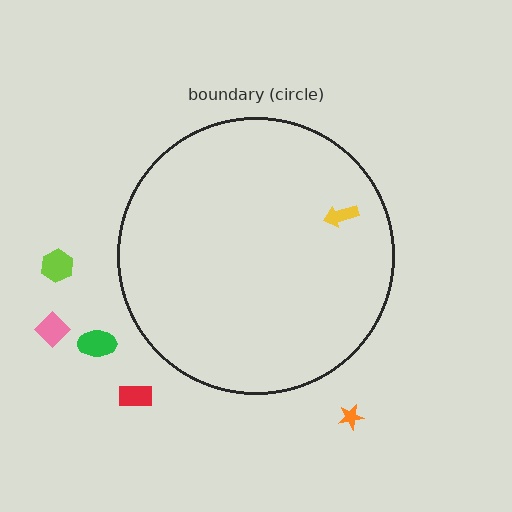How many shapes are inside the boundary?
1 inside, 5 outside.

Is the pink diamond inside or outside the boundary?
Outside.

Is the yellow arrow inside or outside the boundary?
Inside.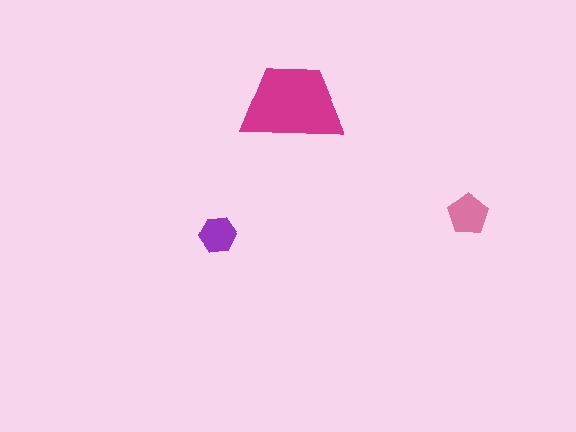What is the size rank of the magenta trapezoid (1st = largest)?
1st.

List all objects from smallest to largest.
The purple hexagon, the pink pentagon, the magenta trapezoid.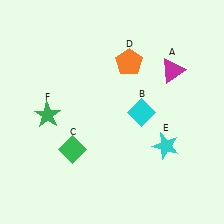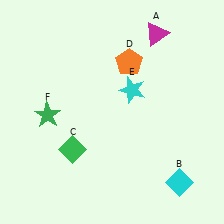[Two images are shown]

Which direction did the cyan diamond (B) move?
The cyan diamond (B) moved down.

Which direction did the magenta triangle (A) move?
The magenta triangle (A) moved up.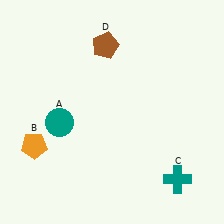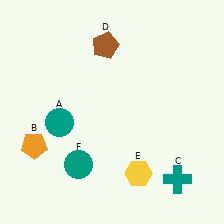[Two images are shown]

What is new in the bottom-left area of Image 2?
A teal circle (F) was added in the bottom-left area of Image 2.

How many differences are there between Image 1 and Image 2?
There are 2 differences between the two images.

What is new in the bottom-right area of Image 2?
A yellow hexagon (E) was added in the bottom-right area of Image 2.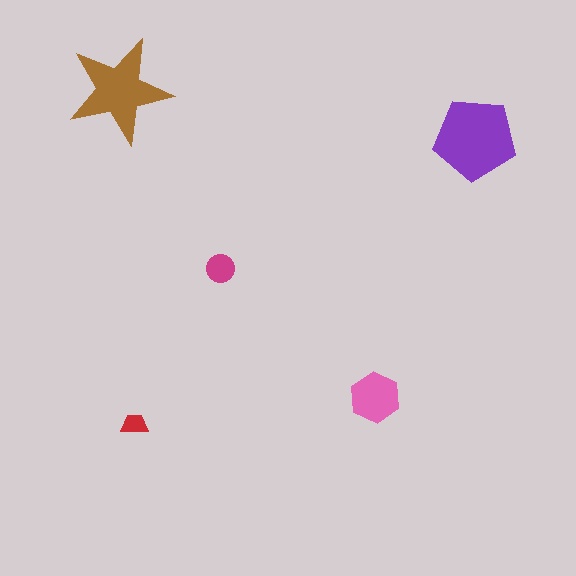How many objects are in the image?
There are 5 objects in the image.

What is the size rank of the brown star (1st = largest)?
2nd.